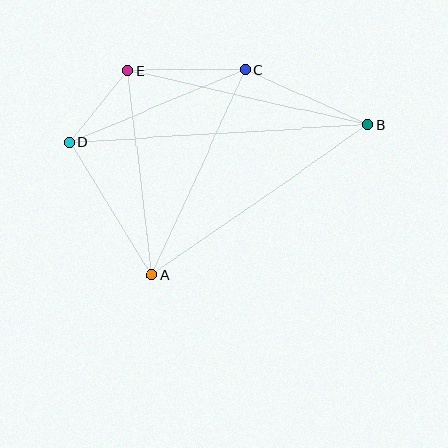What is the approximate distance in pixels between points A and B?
The distance between A and B is approximately 263 pixels.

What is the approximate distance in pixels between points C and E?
The distance between C and E is approximately 118 pixels.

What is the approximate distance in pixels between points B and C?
The distance between B and C is approximately 134 pixels.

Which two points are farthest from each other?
Points B and D are farthest from each other.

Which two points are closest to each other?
Points D and E are closest to each other.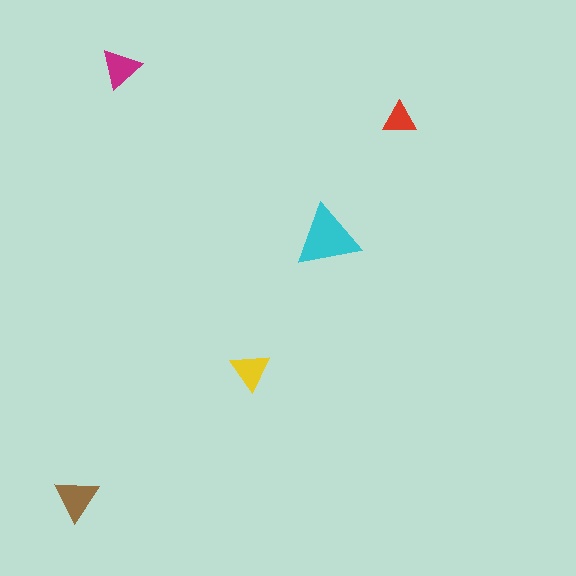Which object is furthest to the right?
The red triangle is rightmost.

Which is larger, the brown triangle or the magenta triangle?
The brown one.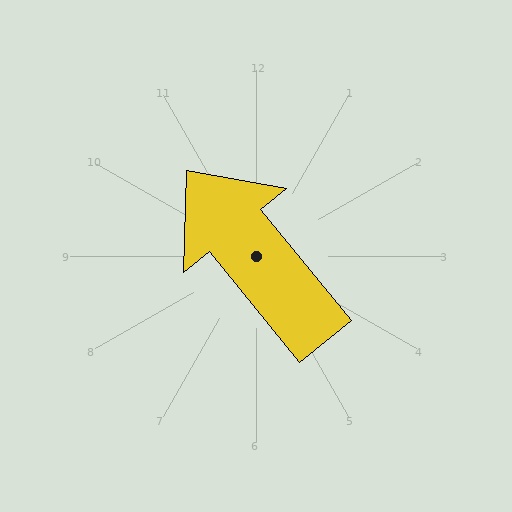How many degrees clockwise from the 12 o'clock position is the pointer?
Approximately 321 degrees.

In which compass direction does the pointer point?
Northwest.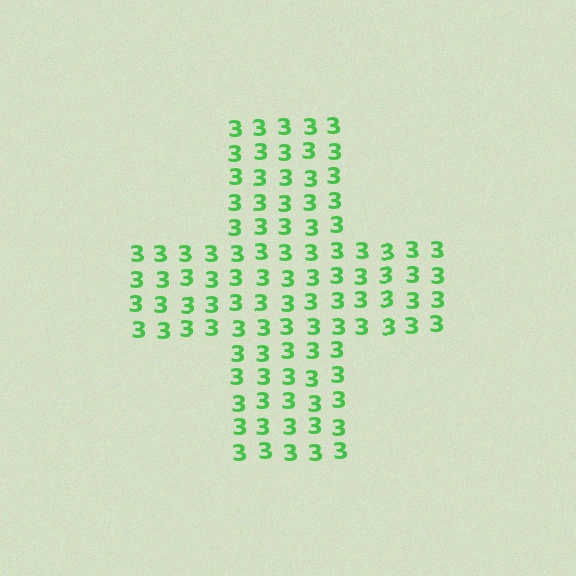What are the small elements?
The small elements are digit 3's.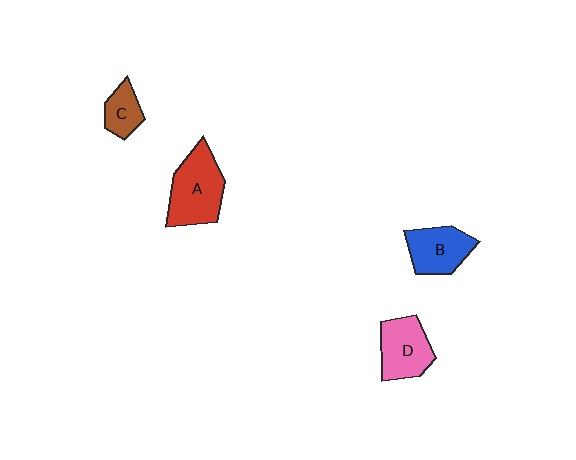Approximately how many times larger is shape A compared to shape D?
Approximately 1.3 times.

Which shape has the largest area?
Shape A (red).